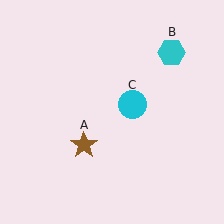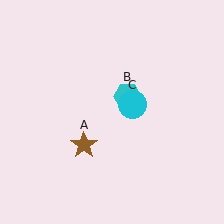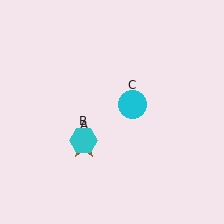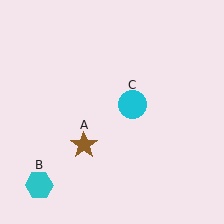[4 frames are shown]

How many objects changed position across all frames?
1 object changed position: cyan hexagon (object B).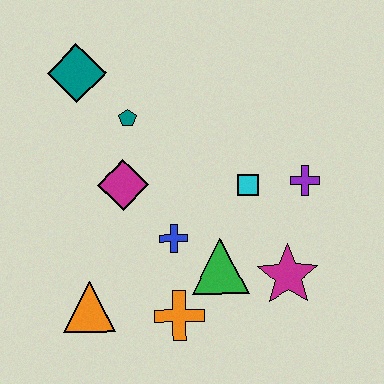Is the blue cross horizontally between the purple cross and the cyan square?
No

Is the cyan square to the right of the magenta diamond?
Yes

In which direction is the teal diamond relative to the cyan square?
The teal diamond is to the left of the cyan square.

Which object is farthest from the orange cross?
The teal diamond is farthest from the orange cross.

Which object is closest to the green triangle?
The blue cross is closest to the green triangle.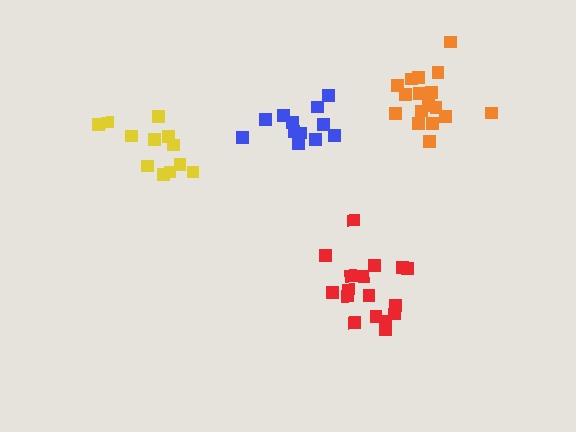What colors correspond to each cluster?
The clusters are colored: yellow, blue, red, orange.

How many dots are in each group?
Group 1: 12 dots, Group 2: 12 dots, Group 3: 17 dots, Group 4: 17 dots (58 total).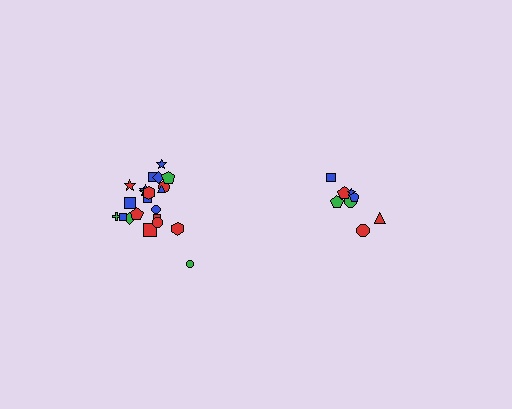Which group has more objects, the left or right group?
The left group.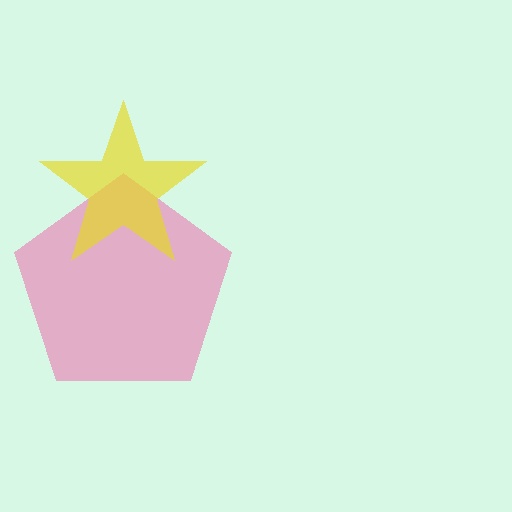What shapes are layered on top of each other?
The layered shapes are: a pink pentagon, a yellow star.